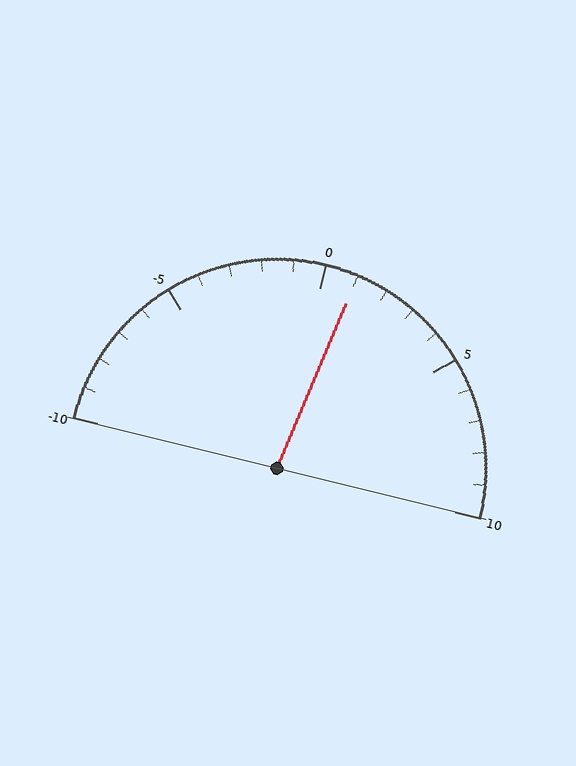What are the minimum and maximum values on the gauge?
The gauge ranges from -10 to 10.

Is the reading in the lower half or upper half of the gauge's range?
The reading is in the upper half of the range (-10 to 10).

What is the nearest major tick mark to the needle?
The nearest major tick mark is 0.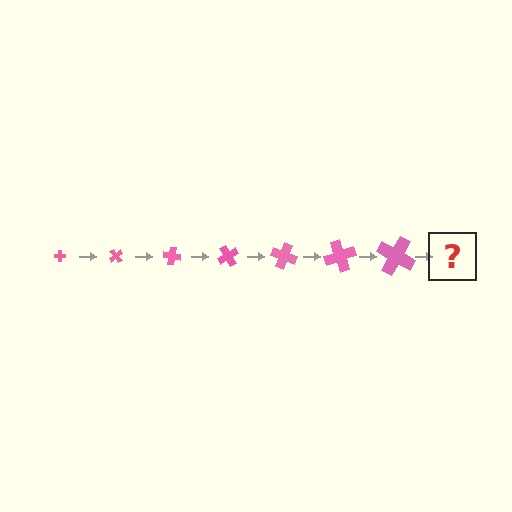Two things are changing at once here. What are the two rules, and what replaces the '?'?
The two rules are that the cross grows larger each step and it rotates 50 degrees each step. The '?' should be a cross, larger than the previous one and rotated 350 degrees from the start.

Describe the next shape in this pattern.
It should be a cross, larger than the previous one and rotated 350 degrees from the start.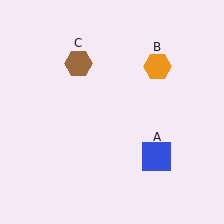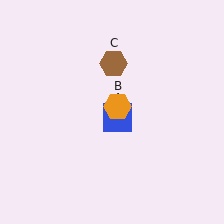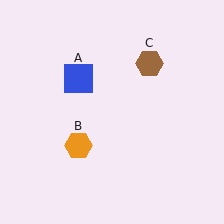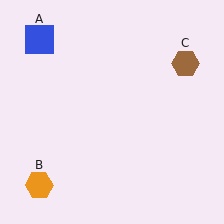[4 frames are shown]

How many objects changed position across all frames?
3 objects changed position: blue square (object A), orange hexagon (object B), brown hexagon (object C).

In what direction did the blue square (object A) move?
The blue square (object A) moved up and to the left.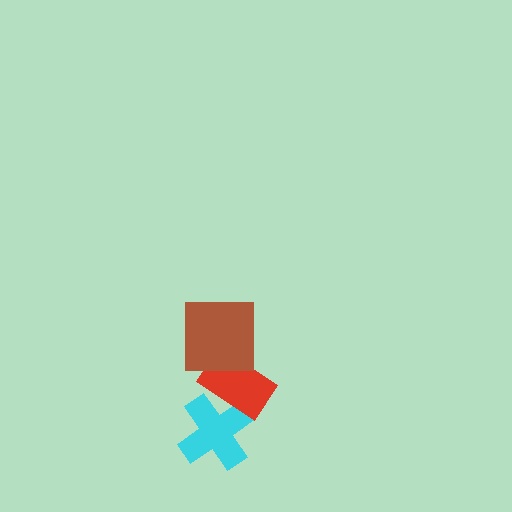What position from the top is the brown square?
The brown square is 1st from the top.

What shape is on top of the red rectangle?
The brown square is on top of the red rectangle.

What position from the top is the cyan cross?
The cyan cross is 3rd from the top.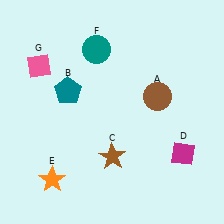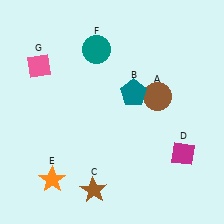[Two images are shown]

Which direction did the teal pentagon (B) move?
The teal pentagon (B) moved right.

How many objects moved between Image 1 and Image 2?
2 objects moved between the two images.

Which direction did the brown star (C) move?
The brown star (C) moved down.